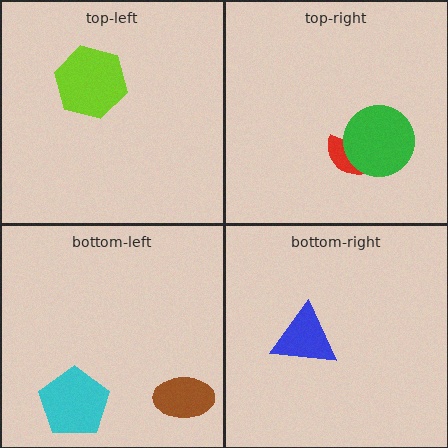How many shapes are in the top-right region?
2.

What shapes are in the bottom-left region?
The brown ellipse, the cyan pentagon.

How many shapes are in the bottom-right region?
1.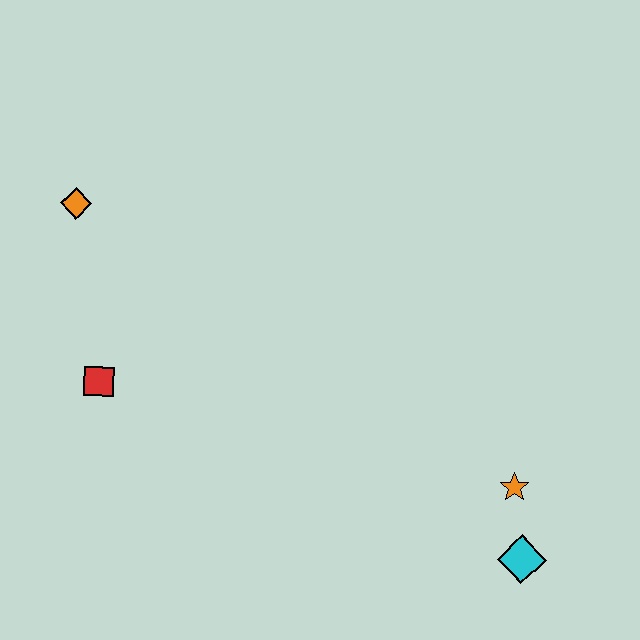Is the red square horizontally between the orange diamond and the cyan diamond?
Yes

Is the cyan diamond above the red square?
No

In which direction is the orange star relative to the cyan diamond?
The orange star is above the cyan diamond.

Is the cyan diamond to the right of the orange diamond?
Yes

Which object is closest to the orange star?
The cyan diamond is closest to the orange star.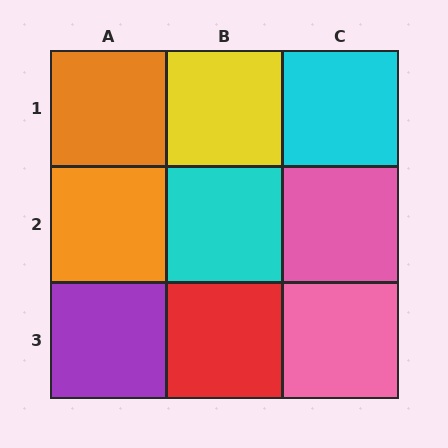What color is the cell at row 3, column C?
Pink.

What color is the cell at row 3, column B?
Red.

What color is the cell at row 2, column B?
Cyan.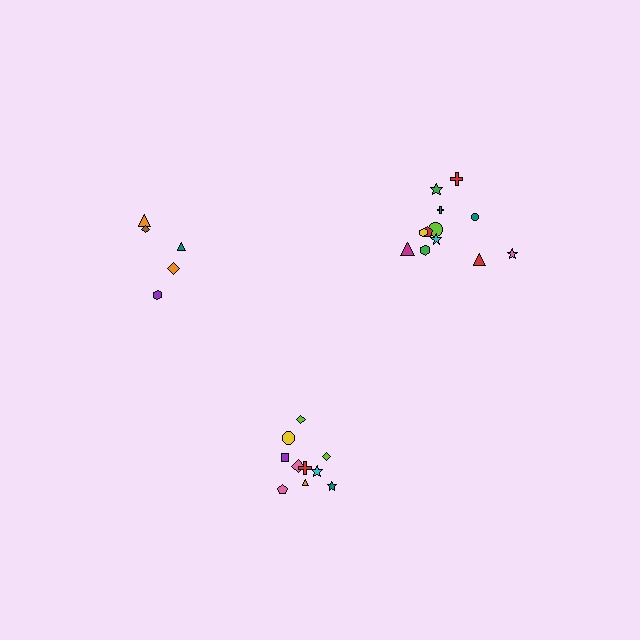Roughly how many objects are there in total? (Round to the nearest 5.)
Roughly 25 objects in total.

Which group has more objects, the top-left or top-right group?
The top-right group.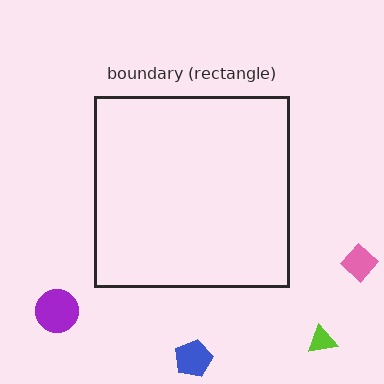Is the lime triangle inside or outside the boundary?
Outside.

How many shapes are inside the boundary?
0 inside, 4 outside.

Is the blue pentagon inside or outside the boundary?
Outside.